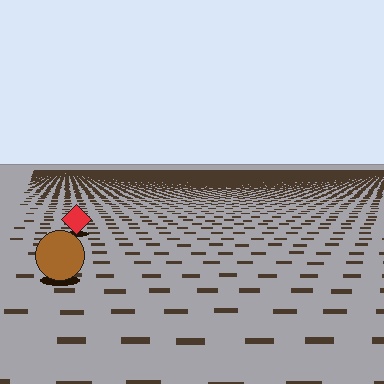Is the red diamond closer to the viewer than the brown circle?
No. The brown circle is closer — you can tell from the texture gradient: the ground texture is coarser near it.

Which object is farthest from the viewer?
The red diamond is farthest from the viewer. It appears smaller and the ground texture around it is denser.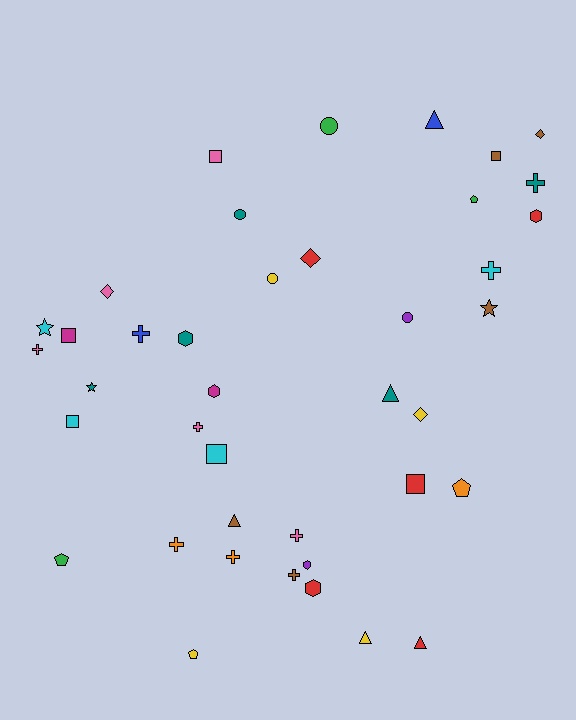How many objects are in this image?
There are 40 objects.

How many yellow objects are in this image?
There are 4 yellow objects.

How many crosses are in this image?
There are 9 crosses.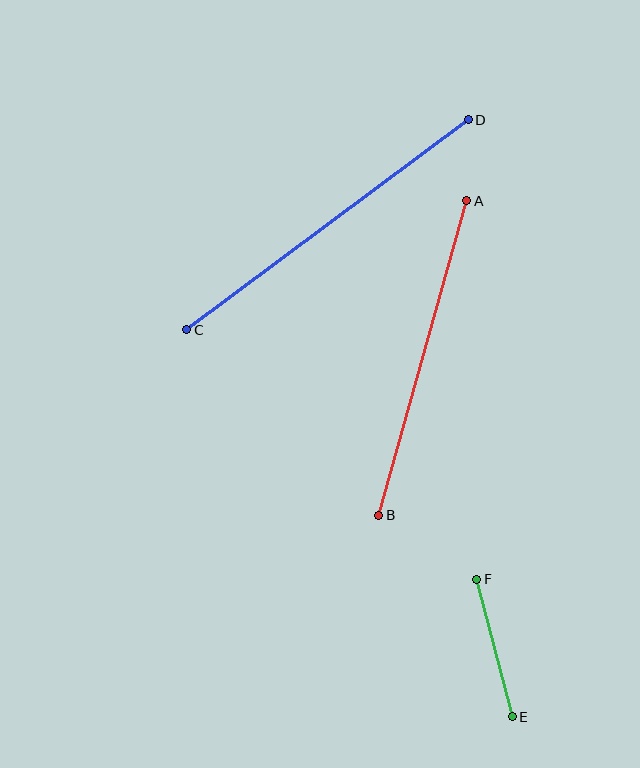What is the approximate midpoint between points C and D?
The midpoint is at approximately (327, 225) pixels.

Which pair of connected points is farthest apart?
Points C and D are farthest apart.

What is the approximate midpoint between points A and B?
The midpoint is at approximately (423, 358) pixels.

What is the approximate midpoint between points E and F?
The midpoint is at approximately (494, 648) pixels.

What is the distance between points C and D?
The distance is approximately 351 pixels.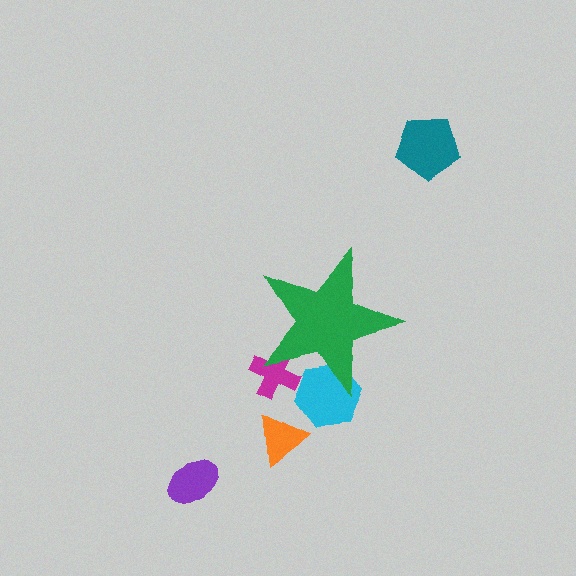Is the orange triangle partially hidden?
No, the orange triangle is fully visible.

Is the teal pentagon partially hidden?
No, the teal pentagon is fully visible.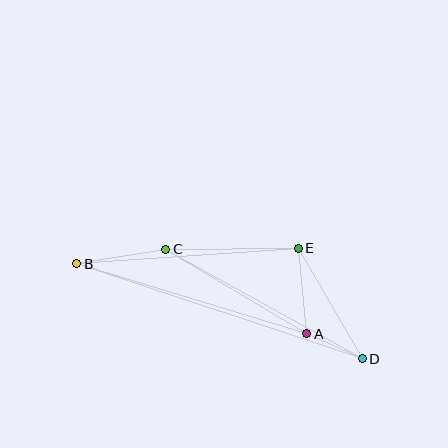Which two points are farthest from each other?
Points B and D are farthest from each other.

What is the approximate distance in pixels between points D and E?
The distance between D and E is approximately 128 pixels.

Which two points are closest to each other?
Points A and D are closest to each other.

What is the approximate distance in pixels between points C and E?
The distance between C and E is approximately 133 pixels.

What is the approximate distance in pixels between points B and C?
The distance between B and C is approximately 90 pixels.